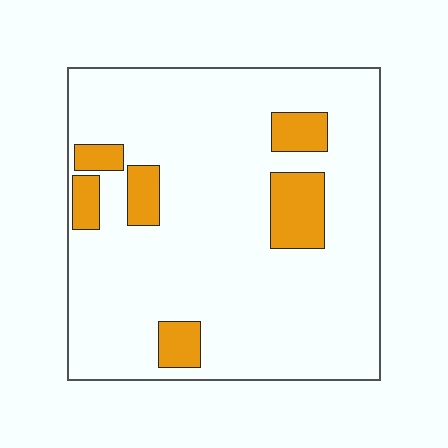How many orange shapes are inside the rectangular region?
6.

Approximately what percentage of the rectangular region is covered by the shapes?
Approximately 15%.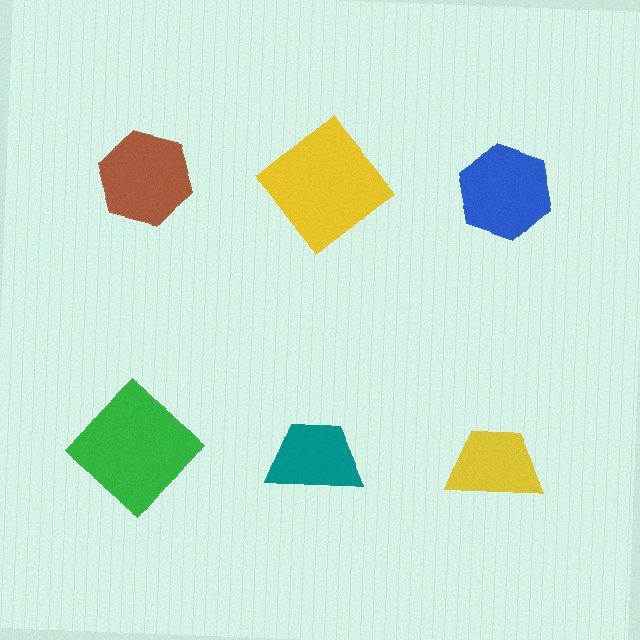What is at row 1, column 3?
A blue hexagon.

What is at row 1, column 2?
A yellow diamond.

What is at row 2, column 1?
A green diamond.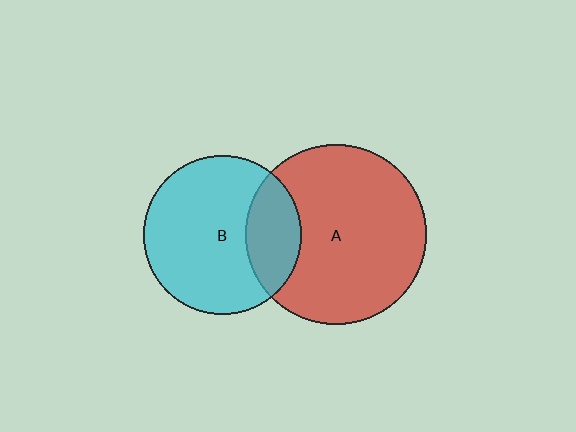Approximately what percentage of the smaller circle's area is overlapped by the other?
Approximately 25%.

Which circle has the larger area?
Circle A (red).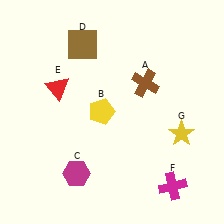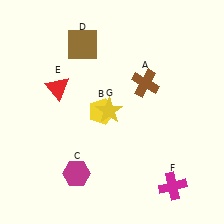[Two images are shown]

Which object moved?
The yellow star (G) moved left.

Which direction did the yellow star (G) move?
The yellow star (G) moved left.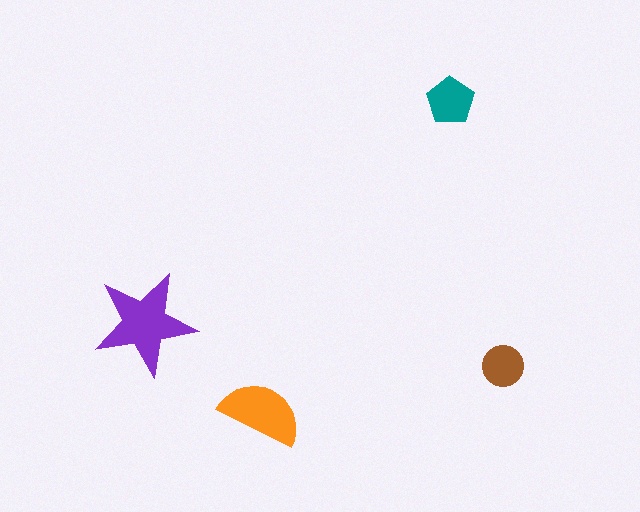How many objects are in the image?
There are 4 objects in the image.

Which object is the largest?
The purple star.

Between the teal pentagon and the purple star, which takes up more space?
The purple star.